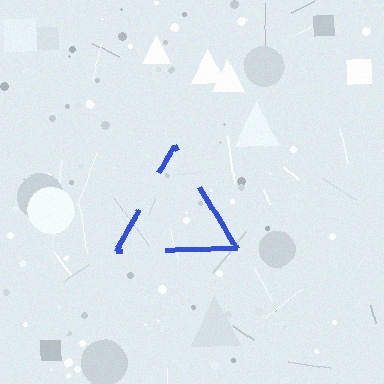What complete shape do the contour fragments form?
The contour fragments form a triangle.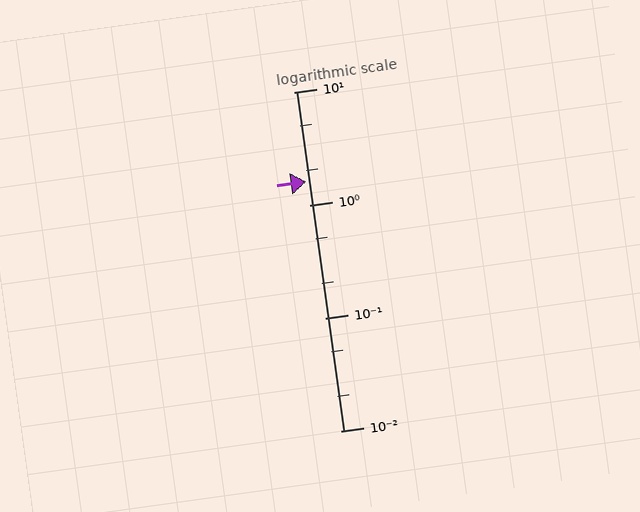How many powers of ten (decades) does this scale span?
The scale spans 3 decades, from 0.01 to 10.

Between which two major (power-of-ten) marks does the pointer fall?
The pointer is between 1 and 10.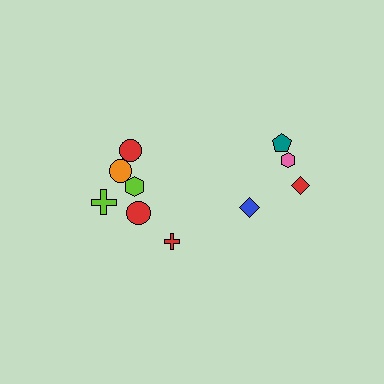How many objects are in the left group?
There are 6 objects.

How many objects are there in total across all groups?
There are 10 objects.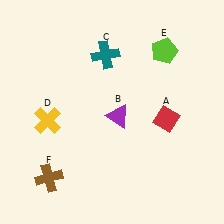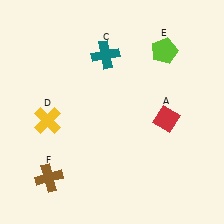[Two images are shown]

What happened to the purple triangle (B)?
The purple triangle (B) was removed in Image 2. It was in the bottom-right area of Image 1.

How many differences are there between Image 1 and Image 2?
There is 1 difference between the two images.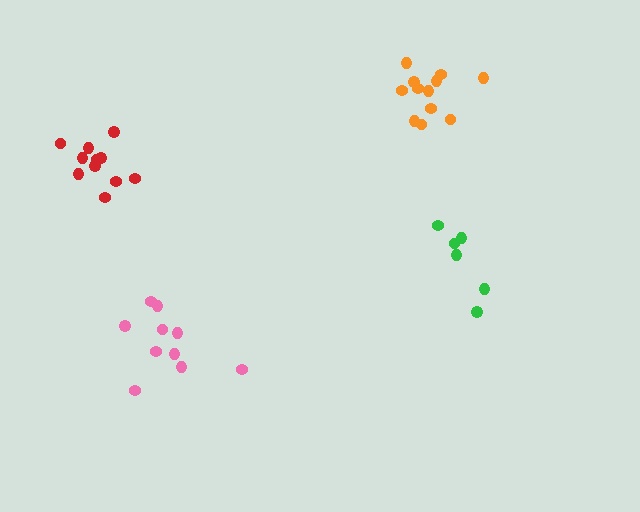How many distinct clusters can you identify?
There are 4 distinct clusters.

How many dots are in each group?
Group 1: 12 dots, Group 2: 6 dots, Group 3: 11 dots, Group 4: 10 dots (39 total).